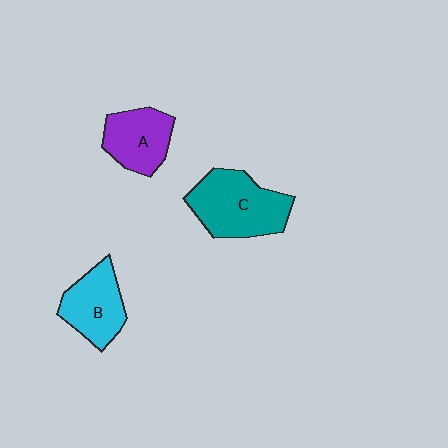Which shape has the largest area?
Shape C (teal).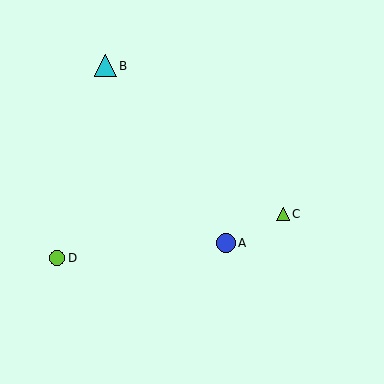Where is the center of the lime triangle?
The center of the lime triangle is at (283, 214).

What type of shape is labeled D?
Shape D is a lime circle.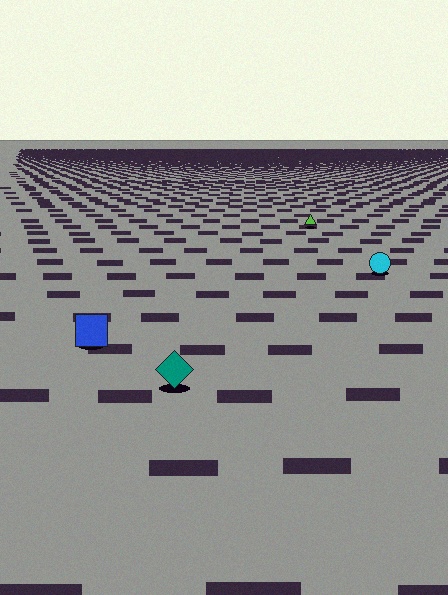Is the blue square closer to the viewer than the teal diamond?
No. The teal diamond is closer — you can tell from the texture gradient: the ground texture is coarser near it.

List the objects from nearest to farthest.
From nearest to farthest: the teal diamond, the blue square, the cyan circle, the lime triangle.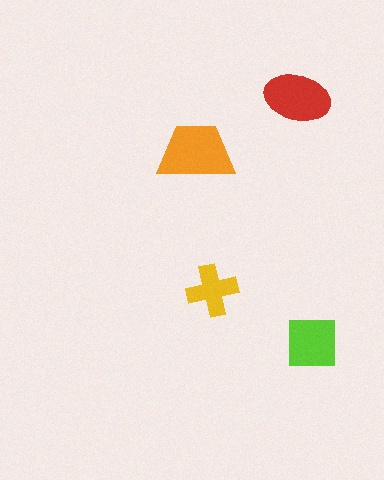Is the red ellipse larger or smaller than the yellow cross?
Larger.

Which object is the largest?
The orange trapezoid.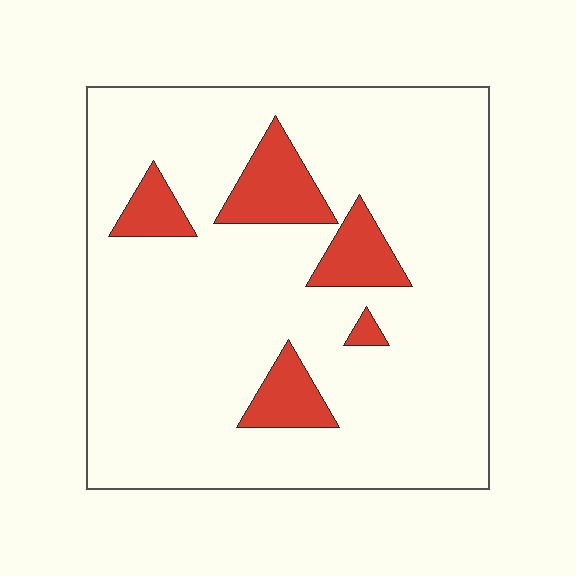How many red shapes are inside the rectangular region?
5.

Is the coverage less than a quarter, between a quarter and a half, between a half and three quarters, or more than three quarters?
Less than a quarter.